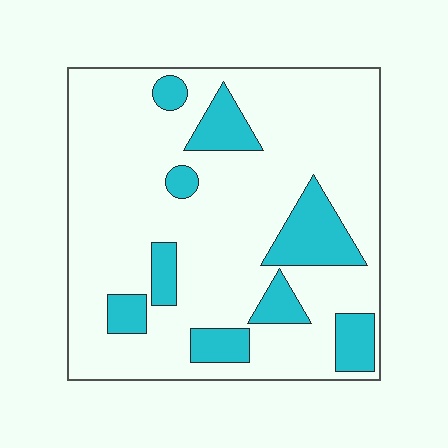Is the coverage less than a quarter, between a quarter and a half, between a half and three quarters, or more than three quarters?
Less than a quarter.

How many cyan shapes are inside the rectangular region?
9.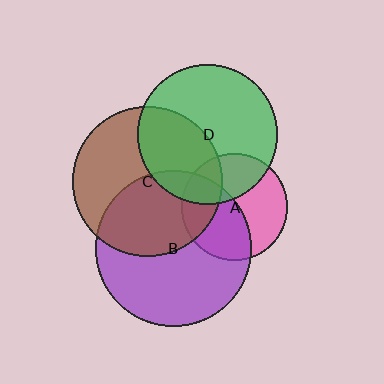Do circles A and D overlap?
Yes.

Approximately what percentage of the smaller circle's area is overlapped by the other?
Approximately 35%.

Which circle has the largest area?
Circle B (purple).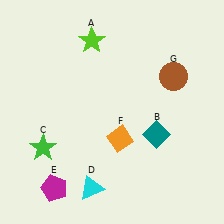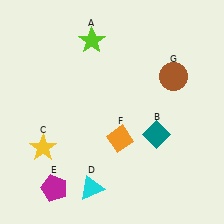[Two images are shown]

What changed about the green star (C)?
In Image 1, C is green. In Image 2, it changed to yellow.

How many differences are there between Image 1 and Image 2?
There is 1 difference between the two images.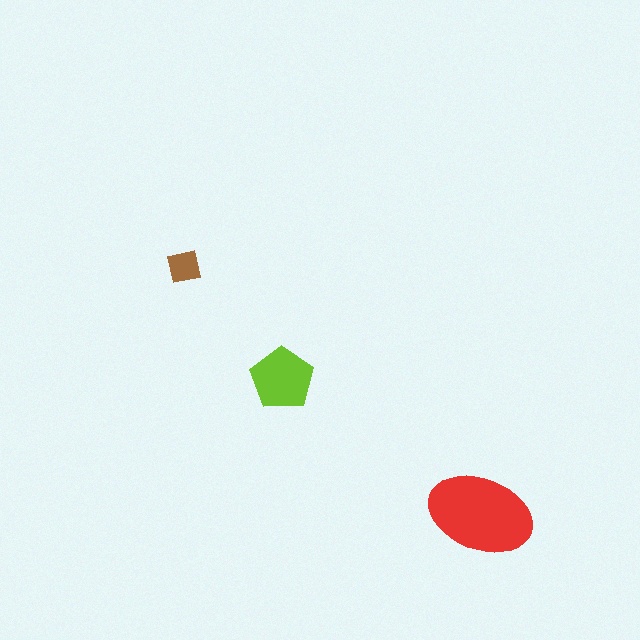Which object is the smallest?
The brown square.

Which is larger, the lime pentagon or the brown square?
The lime pentagon.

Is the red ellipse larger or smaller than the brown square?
Larger.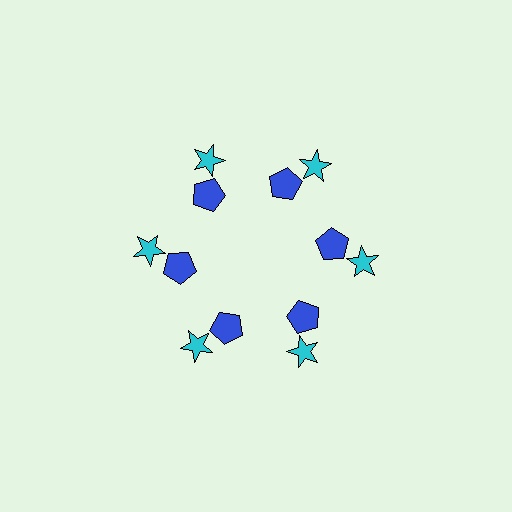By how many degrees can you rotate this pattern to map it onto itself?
The pattern maps onto itself every 60 degrees of rotation.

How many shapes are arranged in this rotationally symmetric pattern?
There are 12 shapes, arranged in 6 groups of 2.